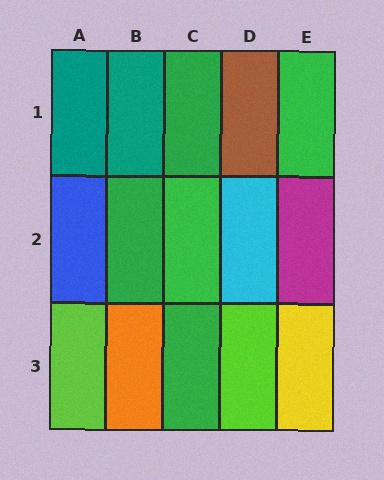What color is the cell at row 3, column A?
Lime.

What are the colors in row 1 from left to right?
Teal, teal, green, brown, green.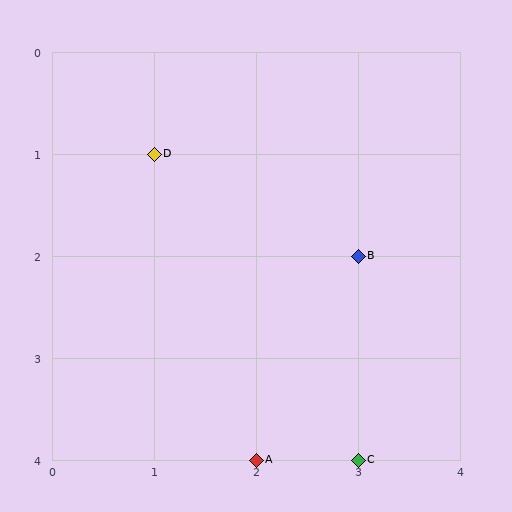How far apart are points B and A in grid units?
Points B and A are 1 column and 2 rows apart (about 2.2 grid units diagonally).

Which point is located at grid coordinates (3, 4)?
Point C is at (3, 4).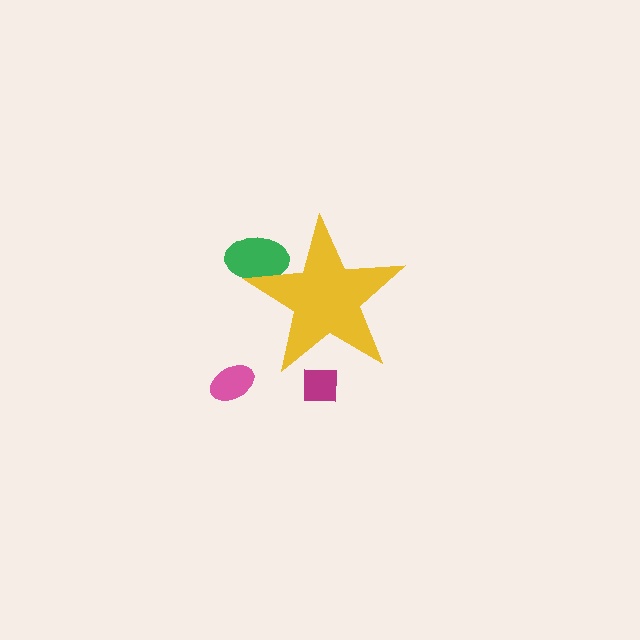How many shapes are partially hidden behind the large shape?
2 shapes are partially hidden.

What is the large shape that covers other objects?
A yellow star.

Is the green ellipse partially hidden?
Yes, the green ellipse is partially hidden behind the yellow star.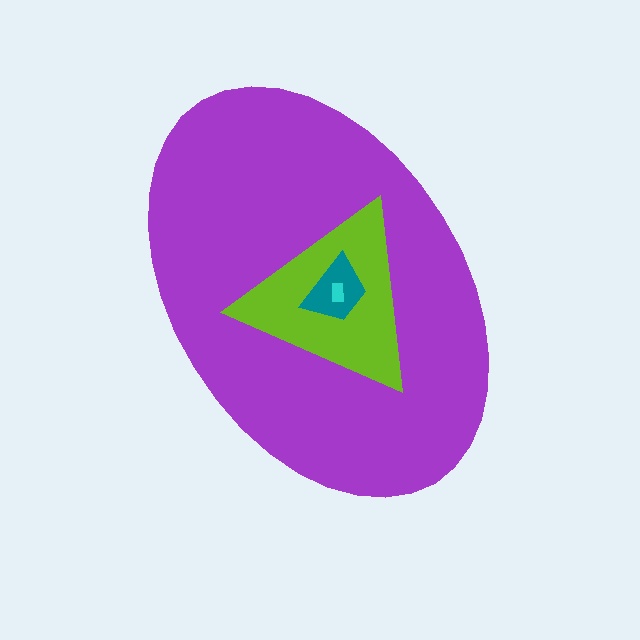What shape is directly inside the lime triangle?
The teal trapezoid.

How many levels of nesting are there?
4.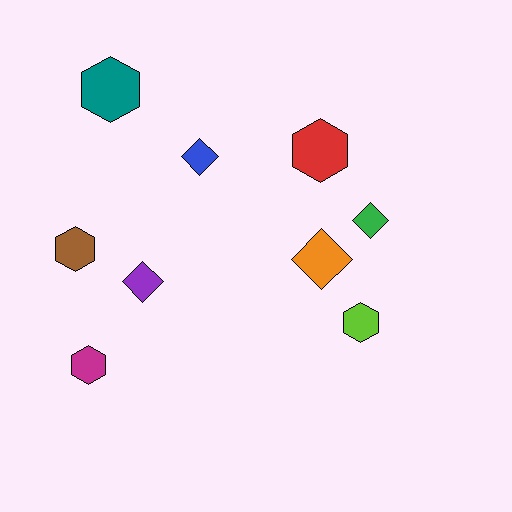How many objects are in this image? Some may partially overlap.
There are 9 objects.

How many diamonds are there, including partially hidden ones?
There are 4 diamonds.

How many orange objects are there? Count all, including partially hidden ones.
There is 1 orange object.